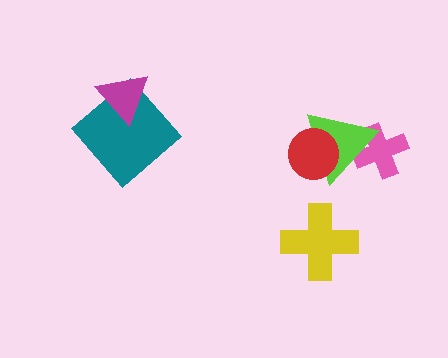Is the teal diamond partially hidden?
Yes, it is partially covered by another shape.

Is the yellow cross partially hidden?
No, no other shape covers it.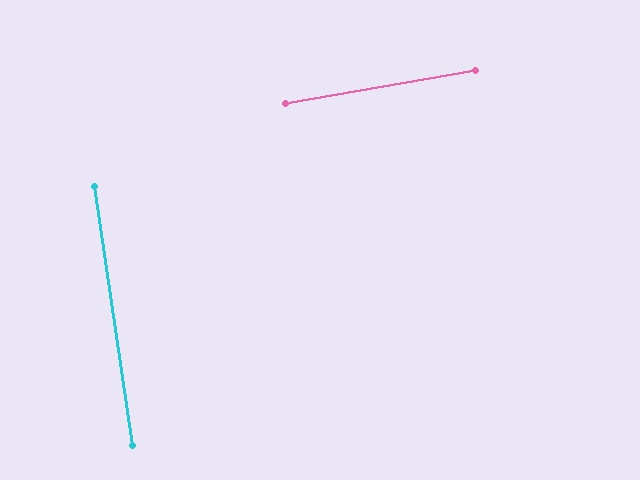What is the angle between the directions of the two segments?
Approximately 89 degrees.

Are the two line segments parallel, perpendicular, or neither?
Perpendicular — they meet at approximately 89°.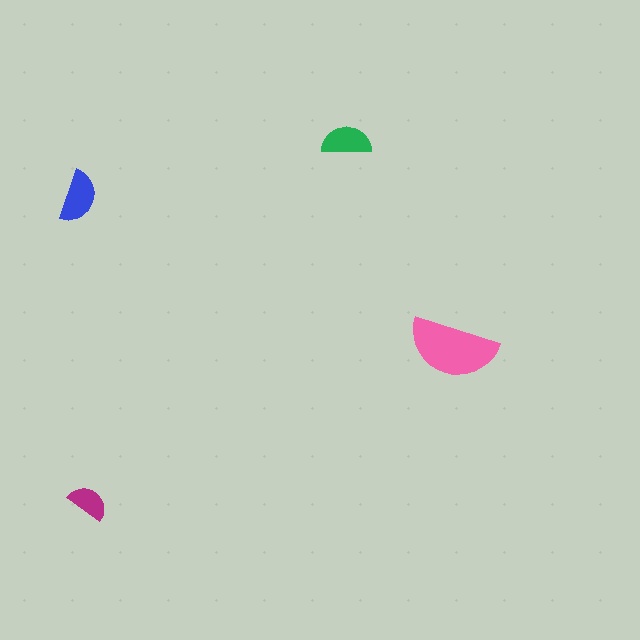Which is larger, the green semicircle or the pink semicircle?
The pink one.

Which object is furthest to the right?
The pink semicircle is rightmost.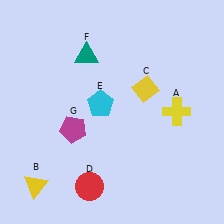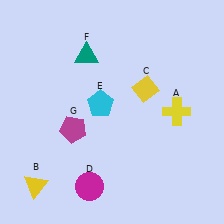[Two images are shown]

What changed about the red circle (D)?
In Image 1, D is red. In Image 2, it changed to magenta.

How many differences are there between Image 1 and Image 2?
There is 1 difference between the two images.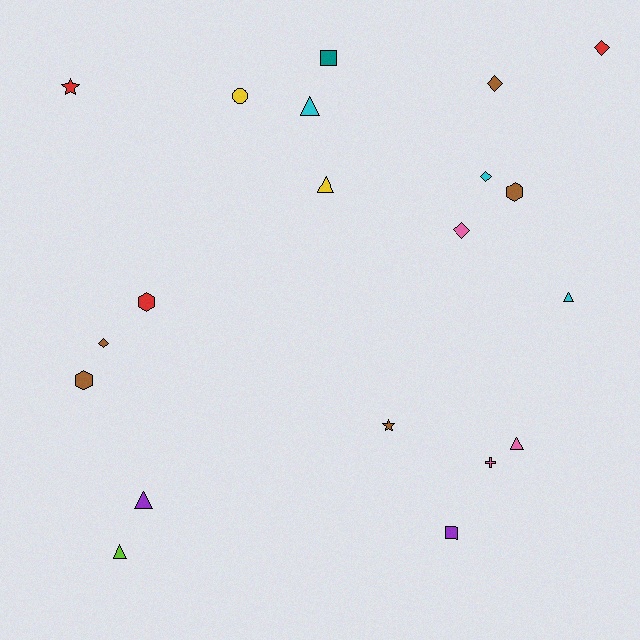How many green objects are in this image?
There are no green objects.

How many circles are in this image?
There is 1 circle.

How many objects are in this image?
There are 20 objects.